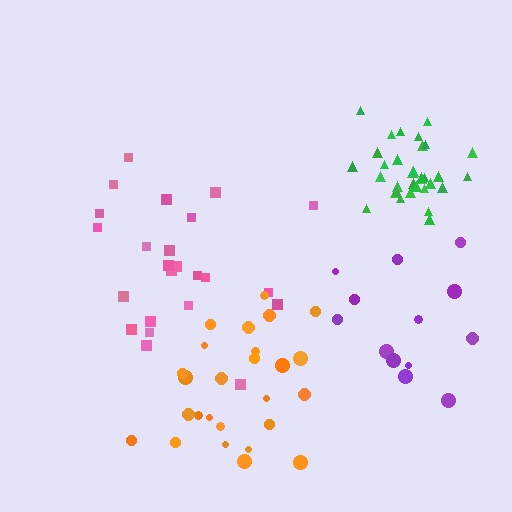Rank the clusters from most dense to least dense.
green, orange, pink, purple.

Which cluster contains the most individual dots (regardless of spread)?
Green (33).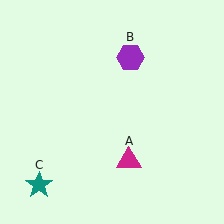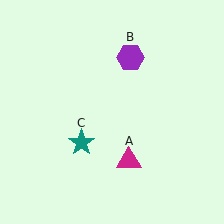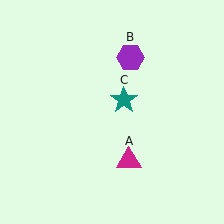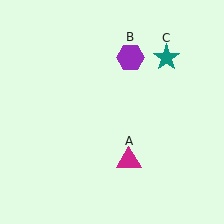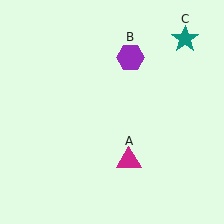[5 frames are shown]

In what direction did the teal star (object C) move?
The teal star (object C) moved up and to the right.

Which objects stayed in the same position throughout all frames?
Magenta triangle (object A) and purple hexagon (object B) remained stationary.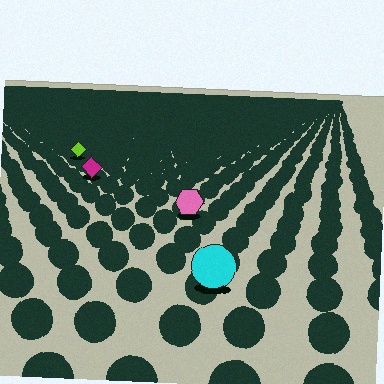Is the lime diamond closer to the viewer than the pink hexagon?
No. The pink hexagon is closer — you can tell from the texture gradient: the ground texture is coarser near it.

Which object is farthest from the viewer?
The lime diamond is farthest from the viewer. It appears smaller and the ground texture around it is denser.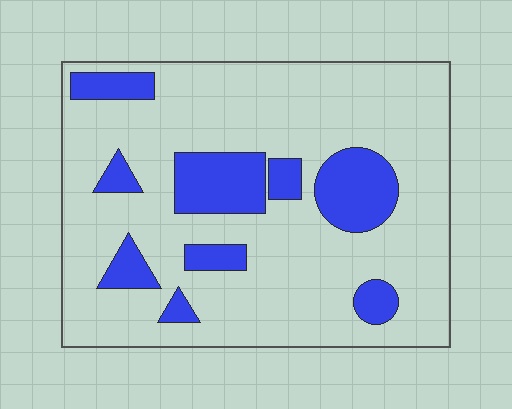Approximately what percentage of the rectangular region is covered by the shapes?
Approximately 20%.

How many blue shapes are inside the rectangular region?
9.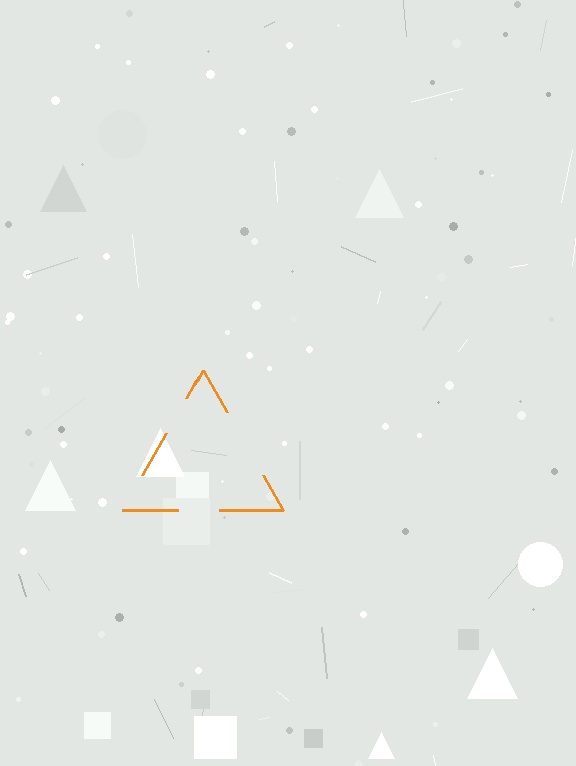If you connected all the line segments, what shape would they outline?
They would outline a triangle.